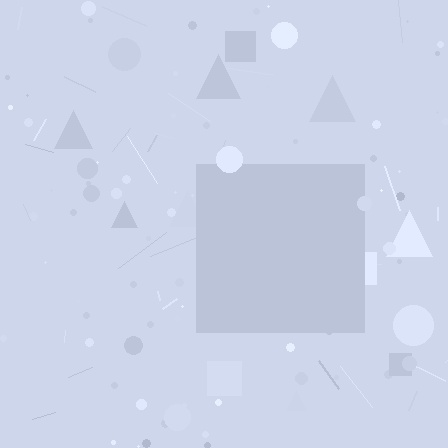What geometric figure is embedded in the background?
A square is embedded in the background.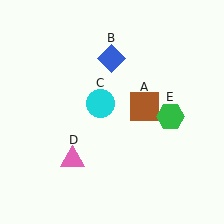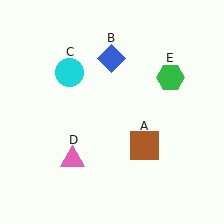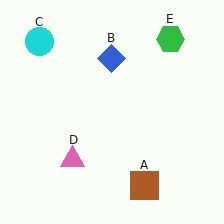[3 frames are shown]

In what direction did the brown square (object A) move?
The brown square (object A) moved down.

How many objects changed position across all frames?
3 objects changed position: brown square (object A), cyan circle (object C), green hexagon (object E).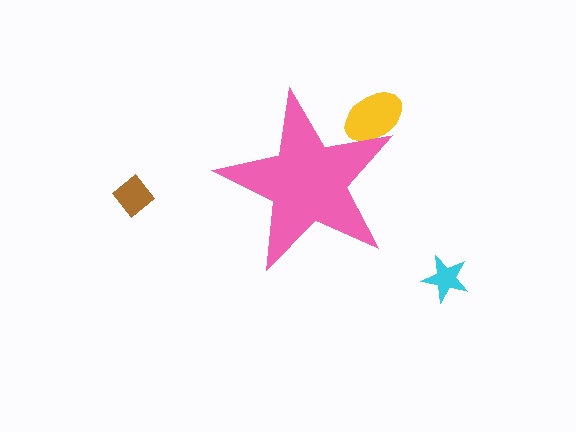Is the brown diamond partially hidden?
No, the brown diamond is fully visible.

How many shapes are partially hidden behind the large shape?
1 shape is partially hidden.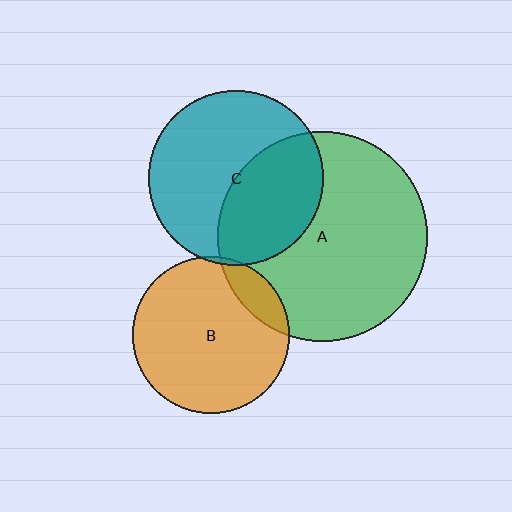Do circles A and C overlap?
Yes.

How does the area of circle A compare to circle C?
Approximately 1.4 times.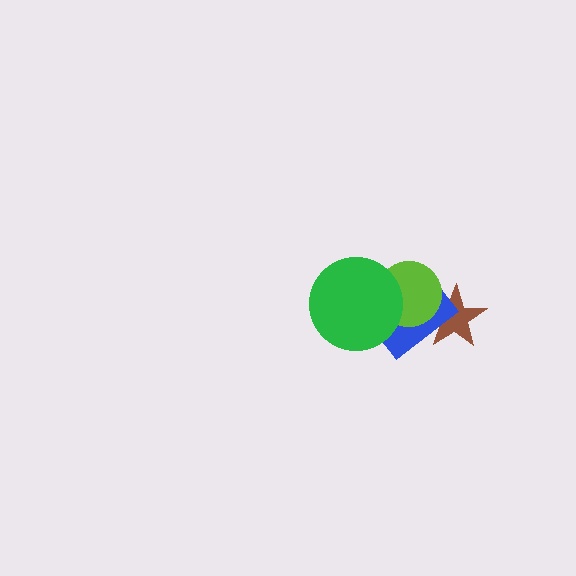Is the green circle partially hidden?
No, no other shape covers it.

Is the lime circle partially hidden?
Yes, it is partially covered by another shape.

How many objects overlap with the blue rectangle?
3 objects overlap with the blue rectangle.